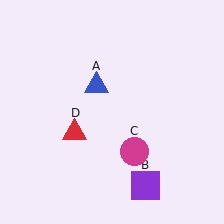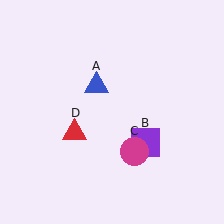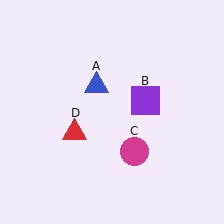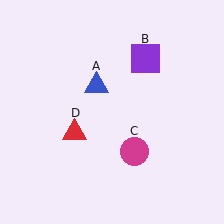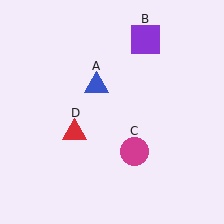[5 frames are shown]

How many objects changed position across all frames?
1 object changed position: purple square (object B).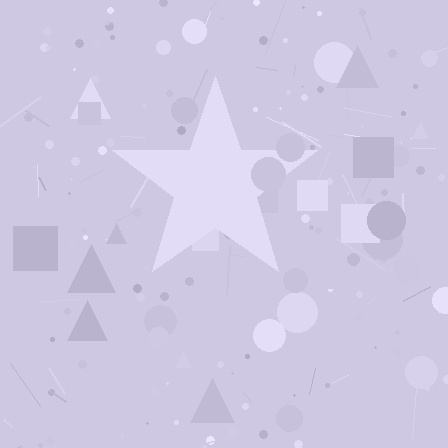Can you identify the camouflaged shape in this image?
The camouflaged shape is a star.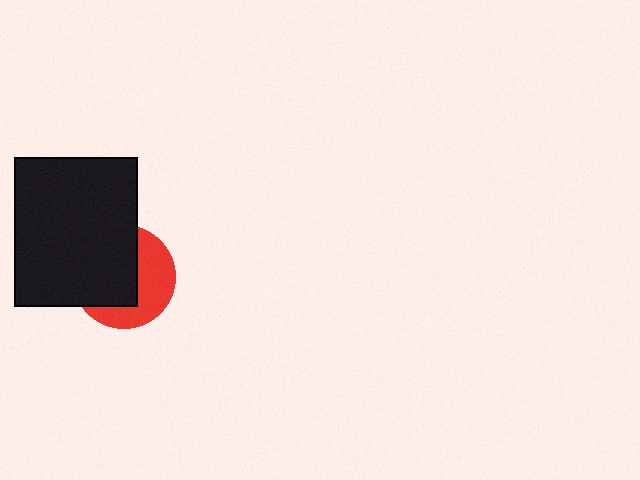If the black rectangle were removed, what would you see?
You would see the complete red circle.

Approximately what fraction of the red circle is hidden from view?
Roughly 56% of the red circle is hidden behind the black rectangle.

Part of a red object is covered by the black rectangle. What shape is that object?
It is a circle.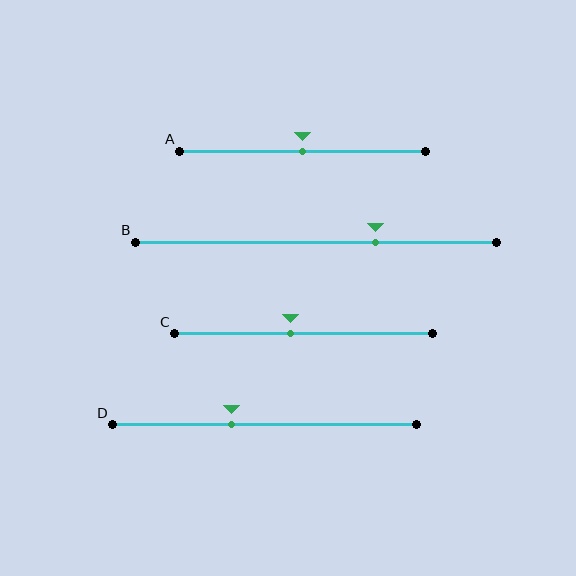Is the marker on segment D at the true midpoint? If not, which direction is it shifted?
No, the marker on segment D is shifted to the left by about 11% of the segment length.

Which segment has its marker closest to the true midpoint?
Segment A has its marker closest to the true midpoint.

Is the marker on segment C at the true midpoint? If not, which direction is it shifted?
No, the marker on segment C is shifted to the left by about 5% of the segment length.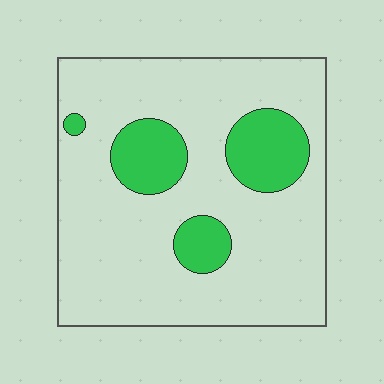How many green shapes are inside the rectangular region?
4.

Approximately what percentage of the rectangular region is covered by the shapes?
Approximately 20%.